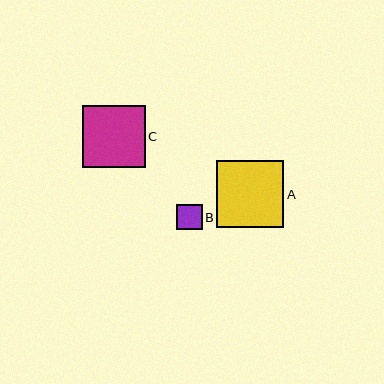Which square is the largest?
Square A is the largest with a size of approximately 67 pixels.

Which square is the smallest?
Square B is the smallest with a size of approximately 26 pixels.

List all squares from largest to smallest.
From largest to smallest: A, C, B.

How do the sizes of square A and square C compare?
Square A and square C are approximately the same size.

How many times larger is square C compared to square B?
Square C is approximately 2.4 times the size of square B.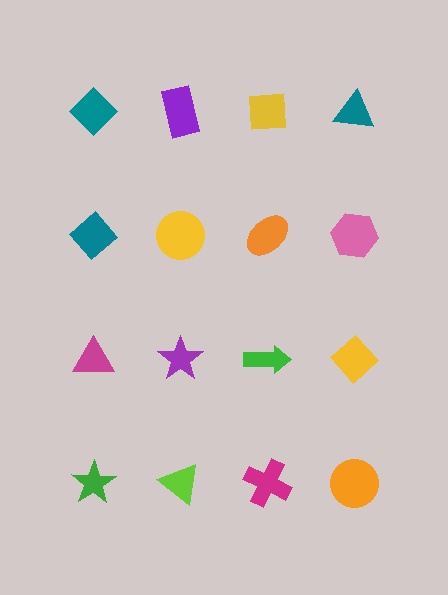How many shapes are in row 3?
4 shapes.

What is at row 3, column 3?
A green arrow.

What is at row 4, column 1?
A green star.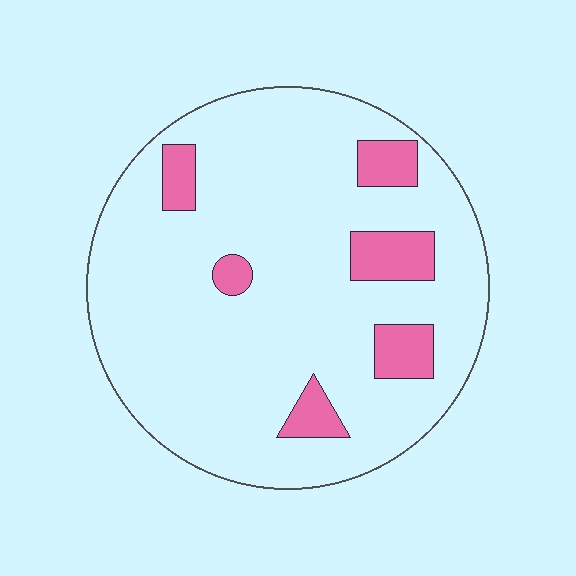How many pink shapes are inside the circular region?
6.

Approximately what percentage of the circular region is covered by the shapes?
Approximately 15%.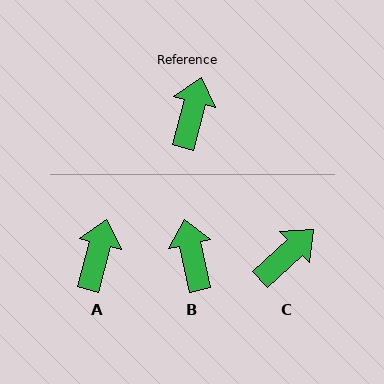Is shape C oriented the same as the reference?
No, it is off by about 32 degrees.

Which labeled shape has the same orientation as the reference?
A.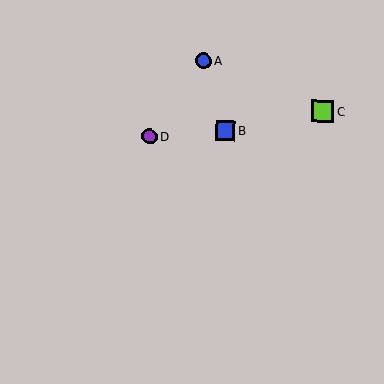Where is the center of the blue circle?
The center of the blue circle is at (203, 61).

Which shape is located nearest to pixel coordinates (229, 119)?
The blue square (labeled B) at (225, 131) is nearest to that location.